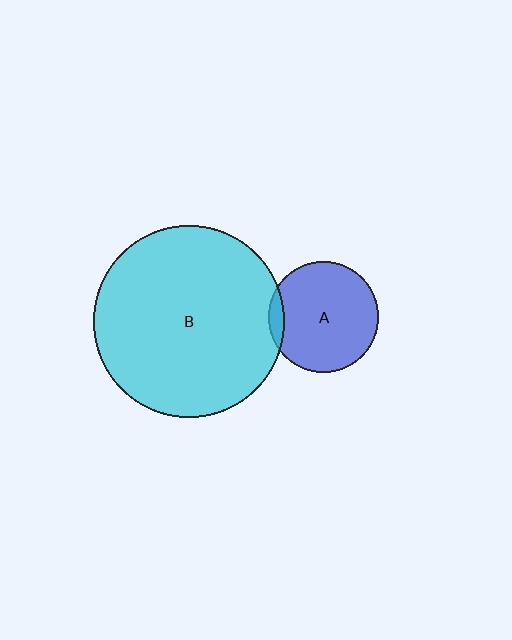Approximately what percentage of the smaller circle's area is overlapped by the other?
Approximately 10%.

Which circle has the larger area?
Circle B (cyan).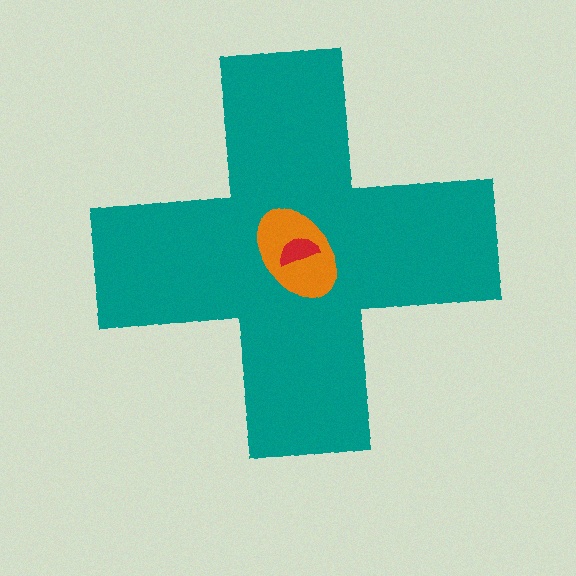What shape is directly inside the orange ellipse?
The red semicircle.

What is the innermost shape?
The red semicircle.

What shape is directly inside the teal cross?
The orange ellipse.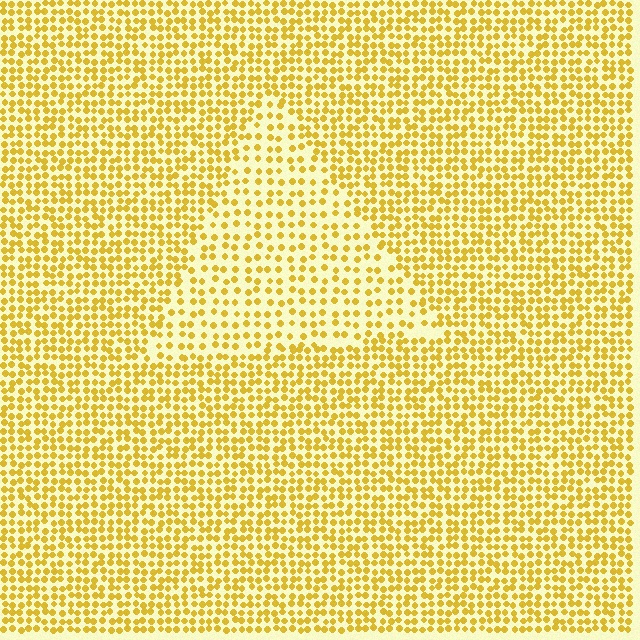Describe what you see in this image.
The image contains small yellow elements arranged at two different densities. A triangle-shaped region is visible where the elements are less densely packed than the surrounding area.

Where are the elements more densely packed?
The elements are more densely packed outside the triangle boundary.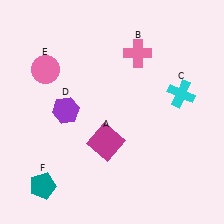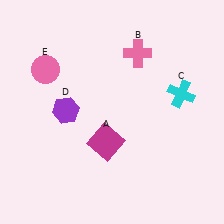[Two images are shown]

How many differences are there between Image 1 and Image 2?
There is 1 difference between the two images.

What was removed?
The teal pentagon (F) was removed in Image 2.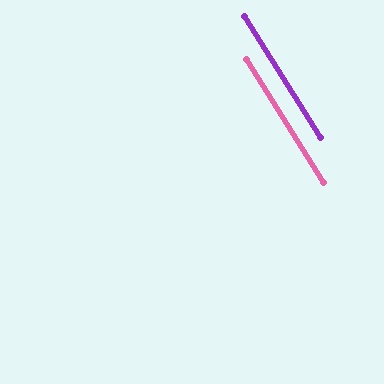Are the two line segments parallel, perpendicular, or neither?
Parallel — their directions differ by only 0.2°.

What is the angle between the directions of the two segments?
Approximately 0 degrees.